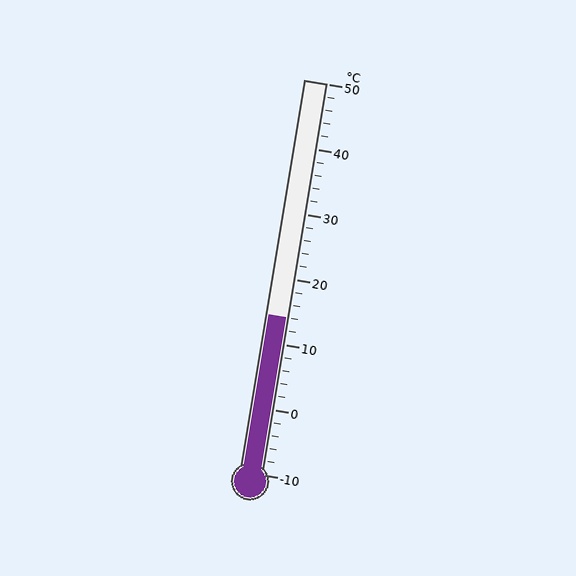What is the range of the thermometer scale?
The thermometer scale ranges from -10°C to 50°C.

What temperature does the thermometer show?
The thermometer shows approximately 14°C.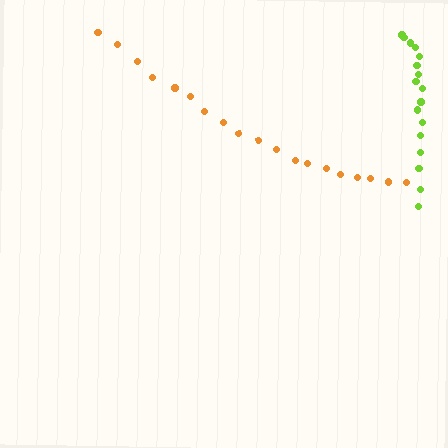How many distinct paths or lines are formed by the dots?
There are 2 distinct paths.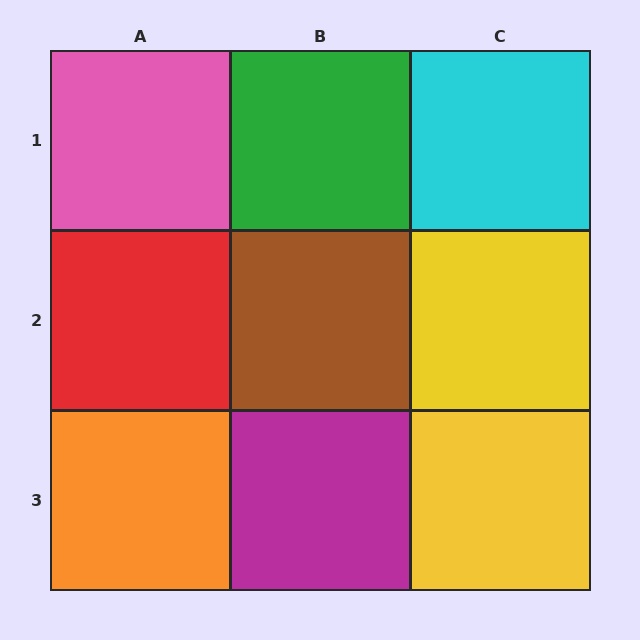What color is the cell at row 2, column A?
Red.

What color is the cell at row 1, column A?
Pink.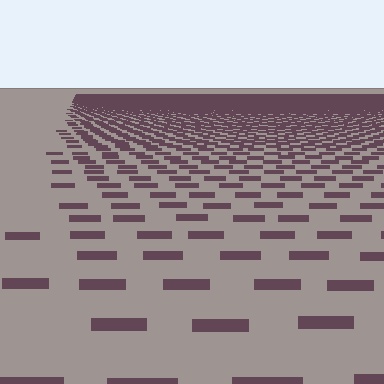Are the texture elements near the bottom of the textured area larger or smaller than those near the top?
Larger. Near the bottom, elements are closer to the viewer and appear at a bigger on-screen size.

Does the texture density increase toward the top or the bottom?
Density increases toward the top.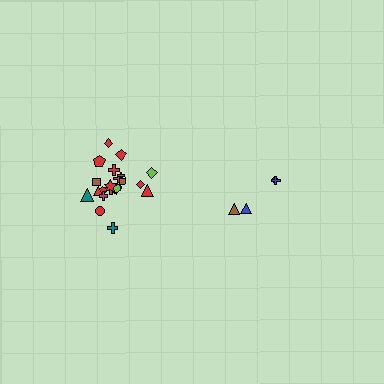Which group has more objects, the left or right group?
The left group.